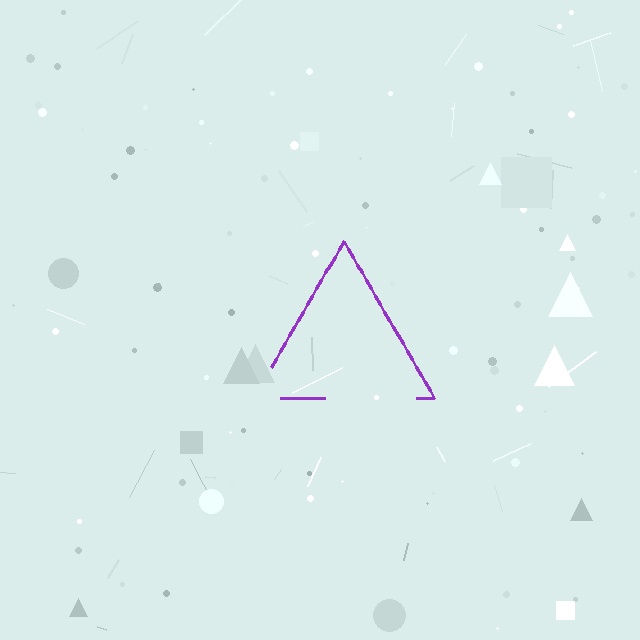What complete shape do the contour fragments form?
The contour fragments form a triangle.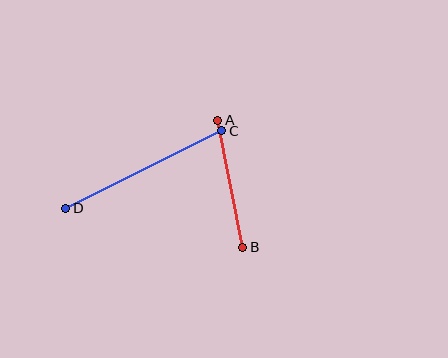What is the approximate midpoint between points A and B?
The midpoint is at approximately (230, 184) pixels.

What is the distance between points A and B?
The distance is approximately 129 pixels.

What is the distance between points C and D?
The distance is approximately 174 pixels.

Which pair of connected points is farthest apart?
Points C and D are farthest apart.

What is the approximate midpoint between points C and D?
The midpoint is at approximately (144, 169) pixels.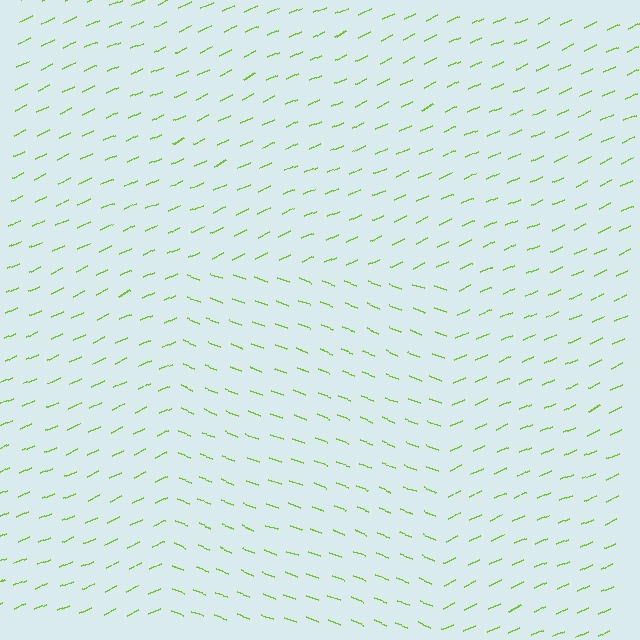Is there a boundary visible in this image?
Yes, there is a texture boundary formed by a change in line orientation.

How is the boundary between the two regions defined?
The boundary is defined purely by a change in line orientation (approximately 45 degrees difference). All lines are the same color and thickness.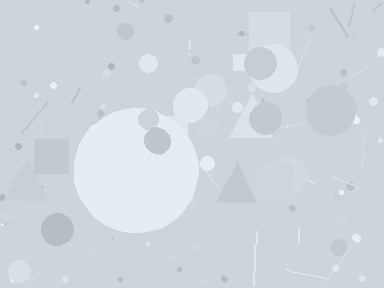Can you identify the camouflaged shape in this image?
The camouflaged shape is a circle.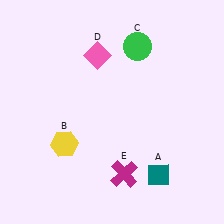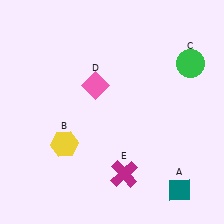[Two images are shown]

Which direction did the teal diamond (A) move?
The teal diamond (A) moved right.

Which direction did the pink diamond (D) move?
The pink diamond (D) moved down.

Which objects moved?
The objects that moved are: the teal diamond (A), the green circle (C), the pink diamond (D).